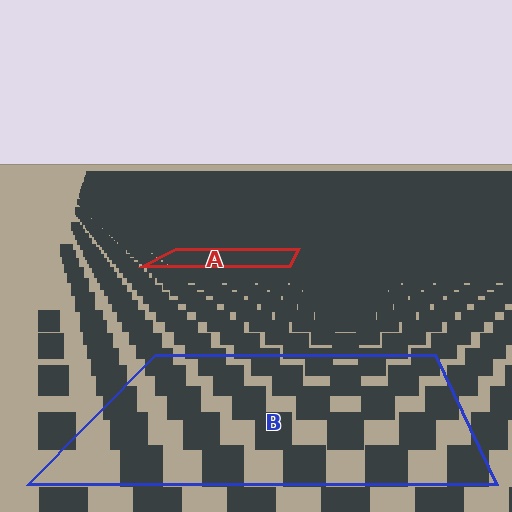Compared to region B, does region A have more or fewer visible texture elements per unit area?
Region A has more texture elements per unit area — they are packed more densely because it is farther away.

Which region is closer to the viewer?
Region B is closer. The texture elements there are larger and more spread out.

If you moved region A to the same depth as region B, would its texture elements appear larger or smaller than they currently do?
They would appear larger. At a closer depth, the same texture elements are projected at a bigger on-screen size.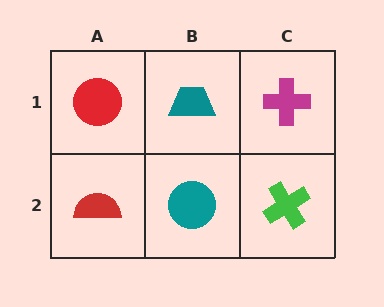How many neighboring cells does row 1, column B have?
3.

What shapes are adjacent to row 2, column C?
A magenta cross (row 1, column C), a teal circle (row 2, column B).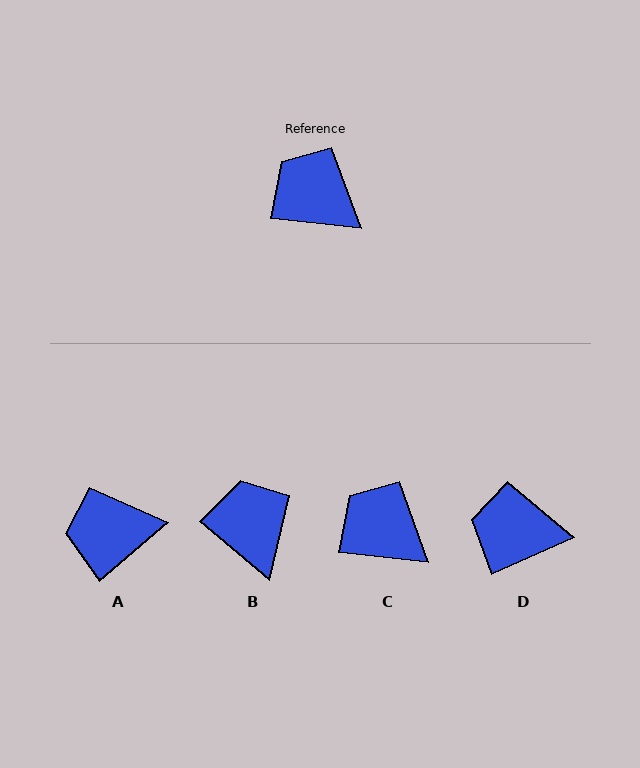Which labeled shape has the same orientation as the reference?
C.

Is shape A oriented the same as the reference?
No, it is off by about 46 degrees.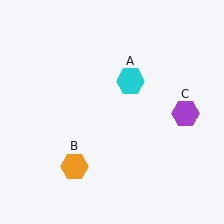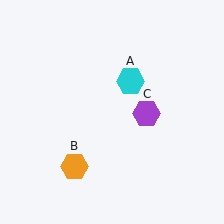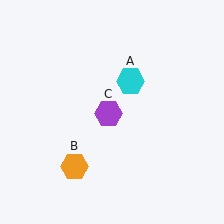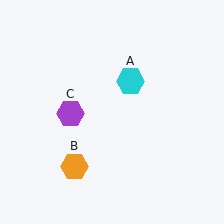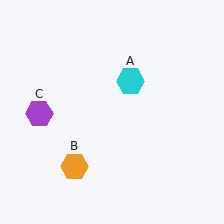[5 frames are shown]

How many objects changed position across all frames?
1 object changed position: purple hexagon (object C).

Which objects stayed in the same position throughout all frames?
Cyan hexagon (object A) and orange hexagon (object B) remained stationary.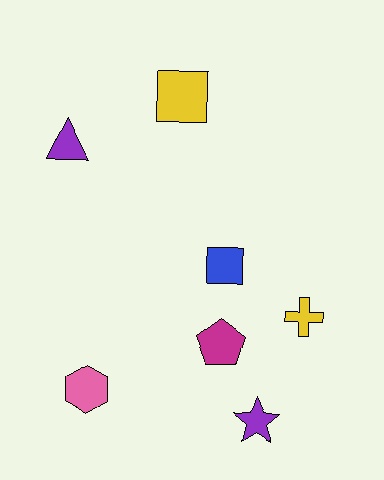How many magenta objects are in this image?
There is 1 magenta object.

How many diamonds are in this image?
There are no diamonds.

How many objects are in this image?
There are 7 objects.